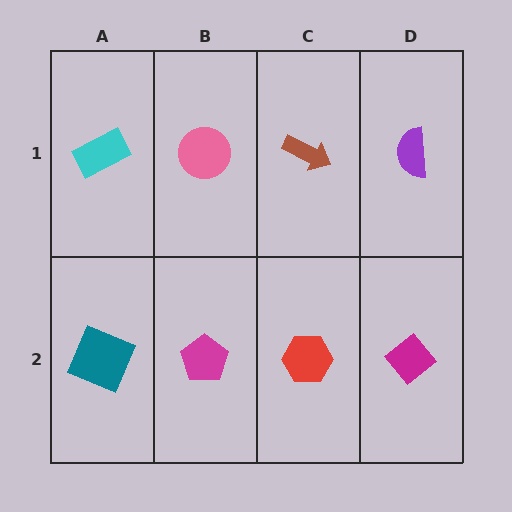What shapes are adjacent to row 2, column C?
A brown arrow (row 1, column C), a magenta pentagon (row 2, column B), a magenta diamond (row 2, column D).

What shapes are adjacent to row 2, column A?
A cyan rectangle (row 1, column A), a magenta pentagon (row 2, column B).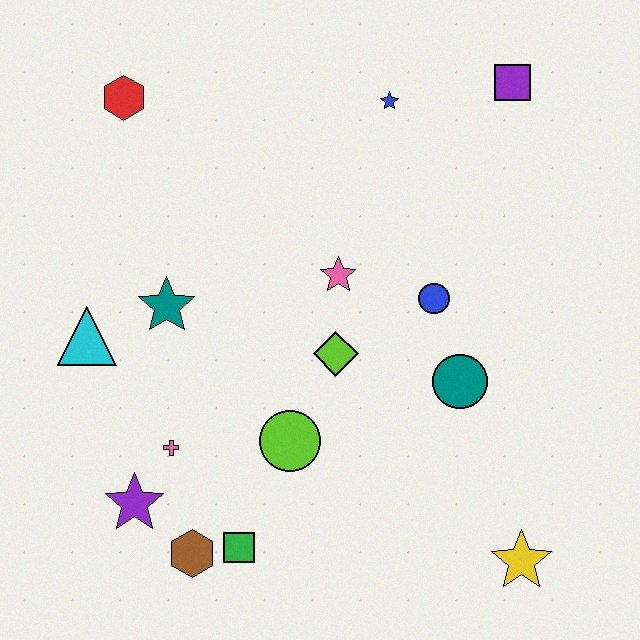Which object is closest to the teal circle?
The blue circle is closest to the teal circle.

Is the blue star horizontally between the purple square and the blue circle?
No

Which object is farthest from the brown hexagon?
The purple square is farthest from the brown hexagon.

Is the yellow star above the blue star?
No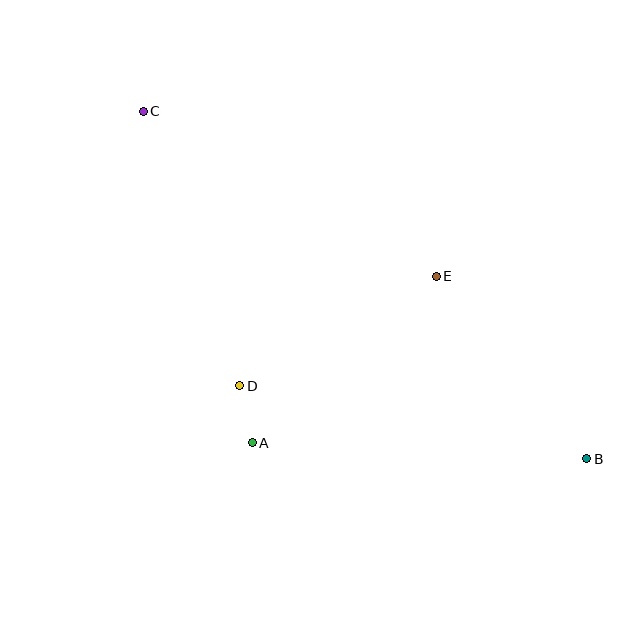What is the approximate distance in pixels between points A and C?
The distance between A and C is approximately 349 pixels.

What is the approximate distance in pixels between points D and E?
The distance between D and E is approximately 225 pixels.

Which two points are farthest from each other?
Points B and C are farthest from each other.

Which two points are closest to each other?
Points A and D are closest to each other.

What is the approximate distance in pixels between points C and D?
The distance between C and D is approximately 291 pixels.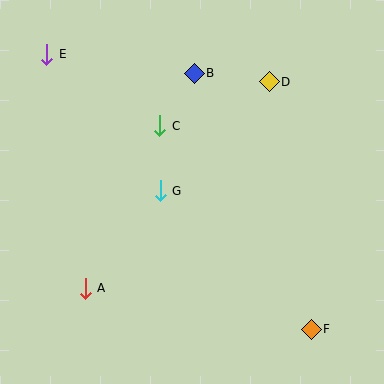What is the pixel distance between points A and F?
The distance between A and F is 230 pixels.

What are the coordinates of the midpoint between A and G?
The midpoint between A and G is at (123, 240).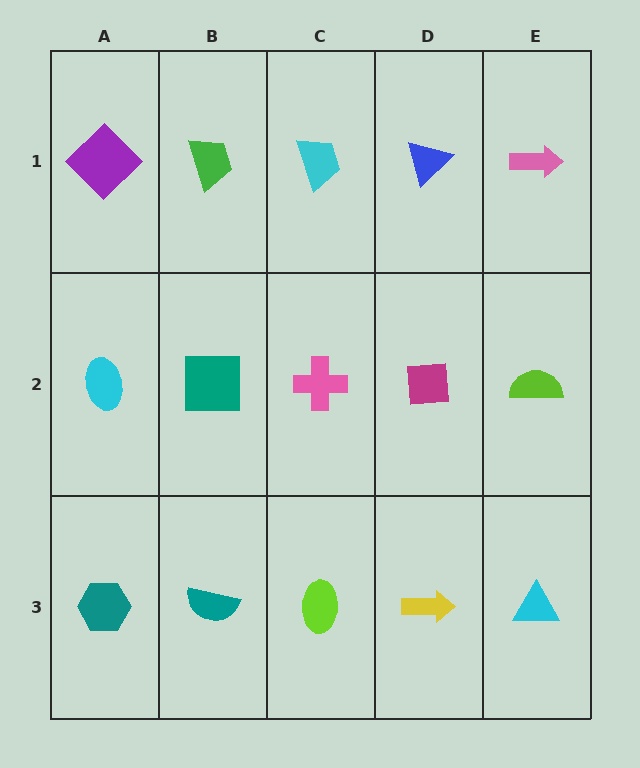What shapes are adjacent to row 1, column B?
A teal square (row 2, column B), a purple diamond (row 1, column A), a cyan trapezoid (row 1, column C).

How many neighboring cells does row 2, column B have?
4.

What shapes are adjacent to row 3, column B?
A teal square (row 2, column B), a teal hexagon (row 3, column A), a lime ellipse (row 3, column C).